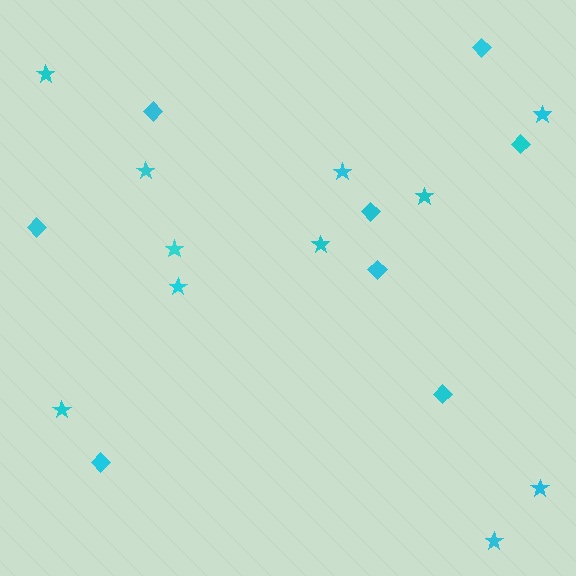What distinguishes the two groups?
There are 2 groups: one group of stars (11) and one group of diamonds (8).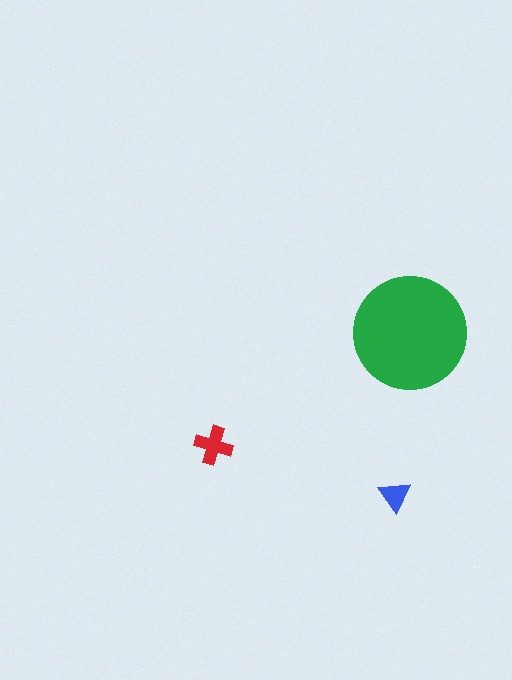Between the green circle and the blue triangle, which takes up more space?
The green circle.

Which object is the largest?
The green circle.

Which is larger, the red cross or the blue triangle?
The red cross.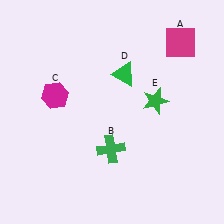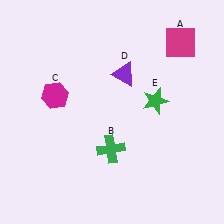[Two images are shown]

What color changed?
The triangle (D) changed from green in Image 1 to purple in Image 2.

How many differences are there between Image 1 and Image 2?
There is 1 difference between the two images.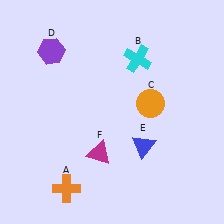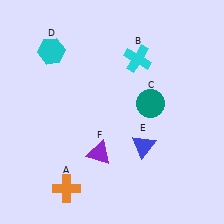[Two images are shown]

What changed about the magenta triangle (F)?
In Image 1, F is magenta. In Image 2, it changed to purple.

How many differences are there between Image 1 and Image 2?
There are 3 differences between the two images.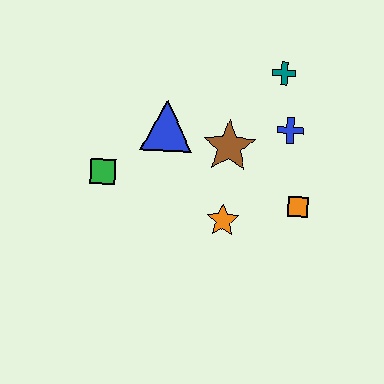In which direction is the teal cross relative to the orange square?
The teal cross is above the orange square.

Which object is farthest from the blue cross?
The green square is farthest from the blue cross.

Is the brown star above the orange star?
Yes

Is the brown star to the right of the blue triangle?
Yes